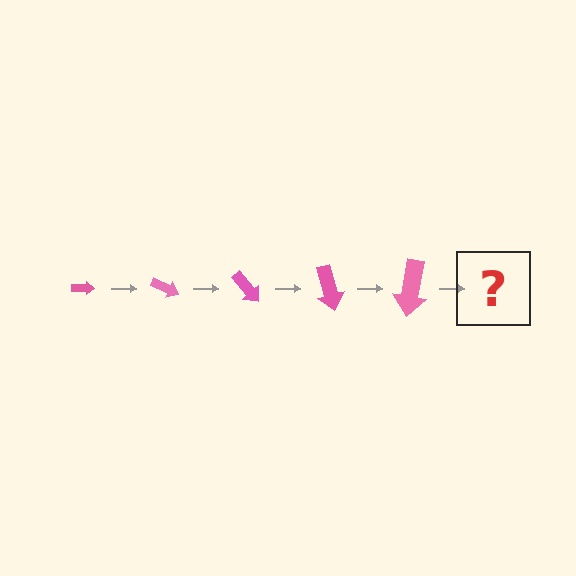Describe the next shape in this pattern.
It should be an arrow, larger than the previous one and rotated 125 degrees from the start.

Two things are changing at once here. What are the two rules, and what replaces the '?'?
The two rules are that the arrow grows larger each step and it rotates 25 degrees each step. The '?' should be an arrow, larger than the previous one and rotated 125 degrees from the start.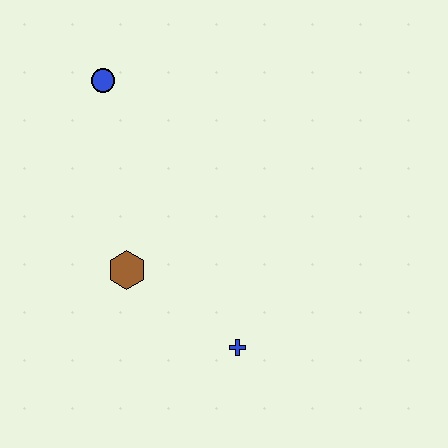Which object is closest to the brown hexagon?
The blue cross is closest to the brown hexagon.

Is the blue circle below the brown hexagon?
No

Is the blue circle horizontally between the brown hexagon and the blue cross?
No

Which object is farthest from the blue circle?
The blue cross is farthest from the blue circle.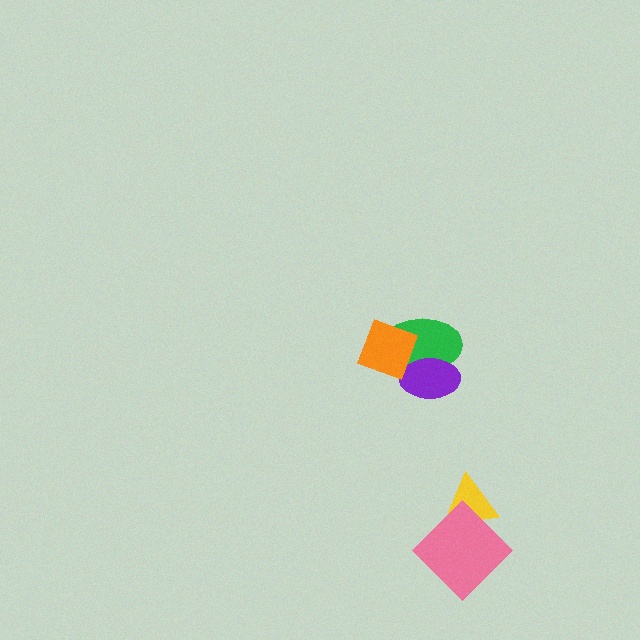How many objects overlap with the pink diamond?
1 object overlaps with the pink diamond.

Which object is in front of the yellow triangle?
The pink diamond is in front of the yellow triangle.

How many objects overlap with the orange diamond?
2 objects overlap with the orange diamond.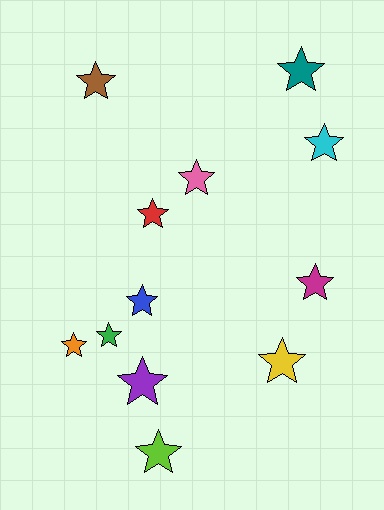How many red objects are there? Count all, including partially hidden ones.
There is 1 red object.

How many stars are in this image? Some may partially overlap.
There are 12 stars.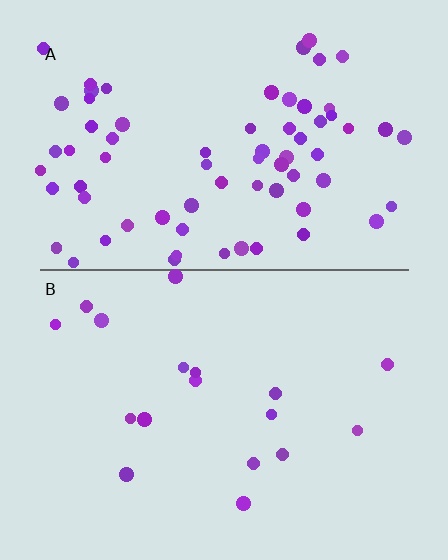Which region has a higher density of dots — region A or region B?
A (the top).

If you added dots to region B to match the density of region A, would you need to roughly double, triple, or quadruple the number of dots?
Approximately quadruple.